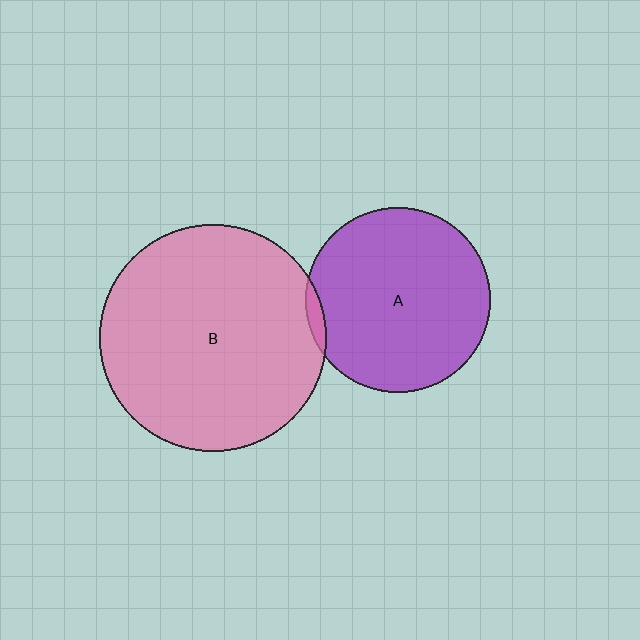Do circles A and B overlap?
Yes.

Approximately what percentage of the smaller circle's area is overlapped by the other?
Approximately 5%.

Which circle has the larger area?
Circle B (pink).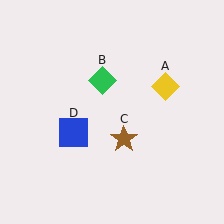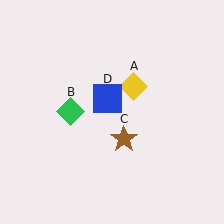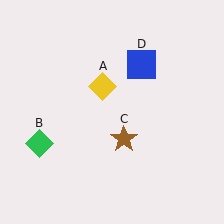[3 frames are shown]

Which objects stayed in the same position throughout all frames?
Brown star (object C) remained stationary.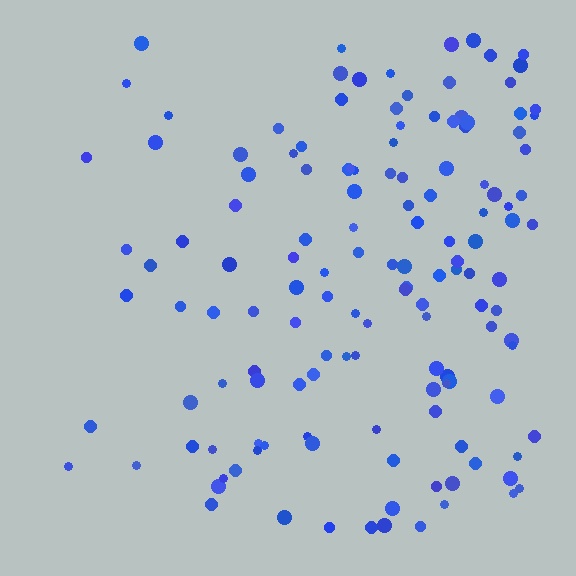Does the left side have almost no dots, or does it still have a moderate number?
Still a moderate number, just noticeably fewer than the right.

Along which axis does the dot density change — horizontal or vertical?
Horizontal.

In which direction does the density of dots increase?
From left to right, with the right side densest.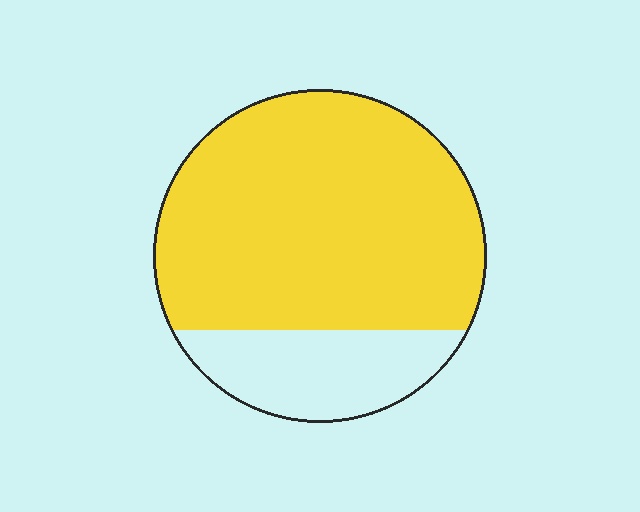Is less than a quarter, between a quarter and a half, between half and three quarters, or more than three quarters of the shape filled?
More than three quarters.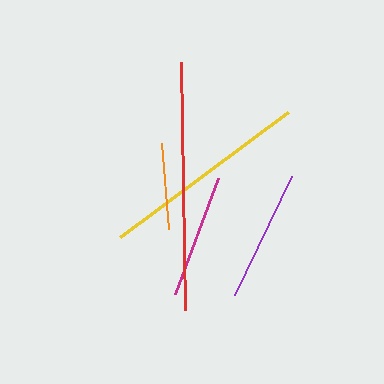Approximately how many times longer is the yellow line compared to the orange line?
The yellow line is approximately 2.4 times the length of the orange line.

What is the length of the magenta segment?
The magenta segment is approximately 123 pixels long.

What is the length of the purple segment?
The purple segment is approximately 131 pixels long.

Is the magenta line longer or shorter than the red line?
The red line is longer than the magenta line.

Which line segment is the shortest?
The orange line is the shortest at approximately 86 pixels.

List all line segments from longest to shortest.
From longest to shortest: red, yellow, purple, magenta, orange.